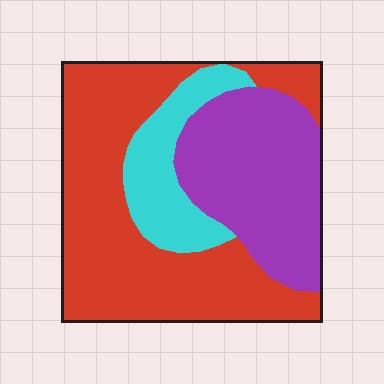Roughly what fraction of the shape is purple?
Purple takes up about one third (1/3) of the shape.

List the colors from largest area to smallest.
From largest to smallest: red, purple, cyan.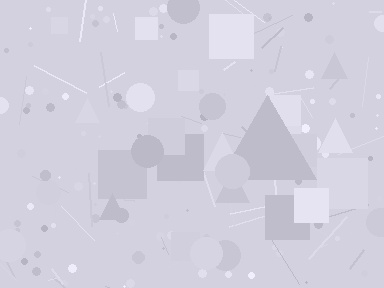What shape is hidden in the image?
A triangle is hidden in the image.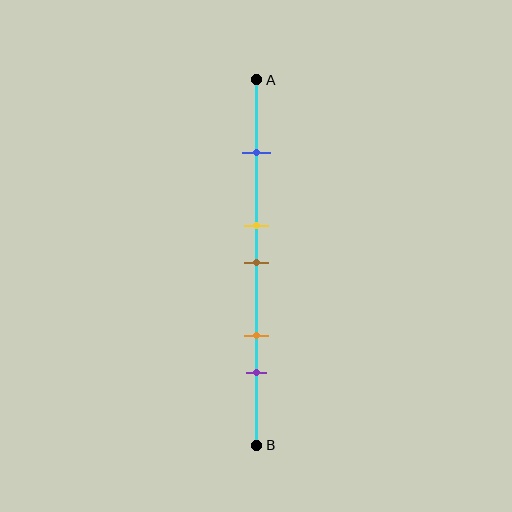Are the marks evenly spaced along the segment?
No, the marks are not evenly spaced.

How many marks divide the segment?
There are 5 marks dividing the segment.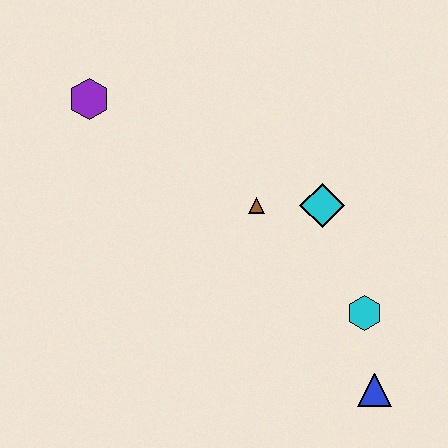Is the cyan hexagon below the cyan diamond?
Yes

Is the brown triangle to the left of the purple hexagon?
No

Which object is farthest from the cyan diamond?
The purple hexagon is farthest from the cyan diamond.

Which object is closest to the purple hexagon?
The brown triangle is closest to the purple hexagon.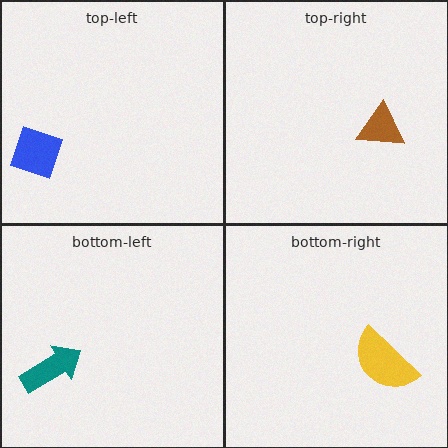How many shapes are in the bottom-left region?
1.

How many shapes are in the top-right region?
1.